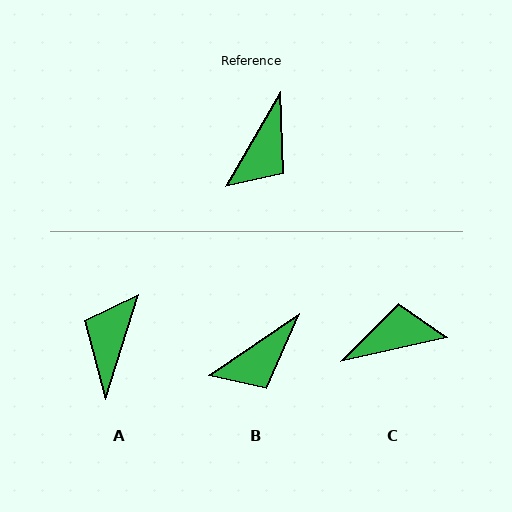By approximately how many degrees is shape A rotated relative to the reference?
Approximately 167 degrees clockwise.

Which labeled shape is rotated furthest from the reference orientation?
A, about 167 degrees away.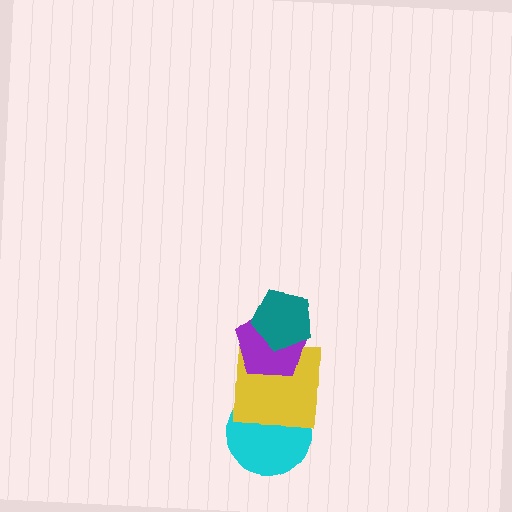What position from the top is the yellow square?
The yellow square is 3rd from the top.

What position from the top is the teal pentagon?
The teal pentagon is 1st from the top.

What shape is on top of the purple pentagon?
The teal pentagon is on top of the purple pentagon.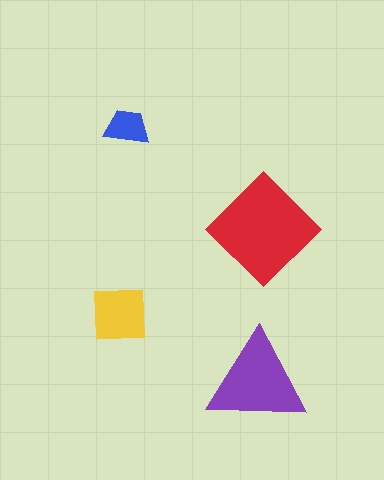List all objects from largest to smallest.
The red diamond, the purple triangle, the yellow square, the blue trapezoid.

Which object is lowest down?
The purple triangle is bottommost.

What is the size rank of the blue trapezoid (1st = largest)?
4th.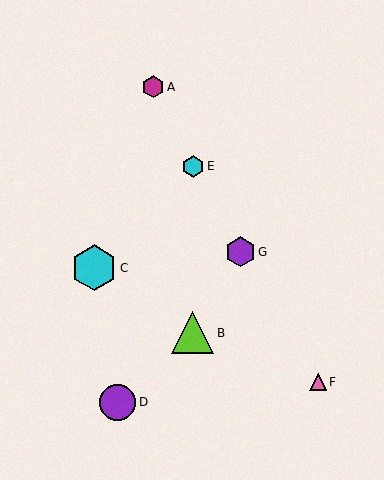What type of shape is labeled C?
Shape C is a cyan hexagon.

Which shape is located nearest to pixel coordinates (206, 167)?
The cyan hexagon (labeled E) at (193, 167) is nearest to that location.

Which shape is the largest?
The cyan hexagon (labeled C) is the largest.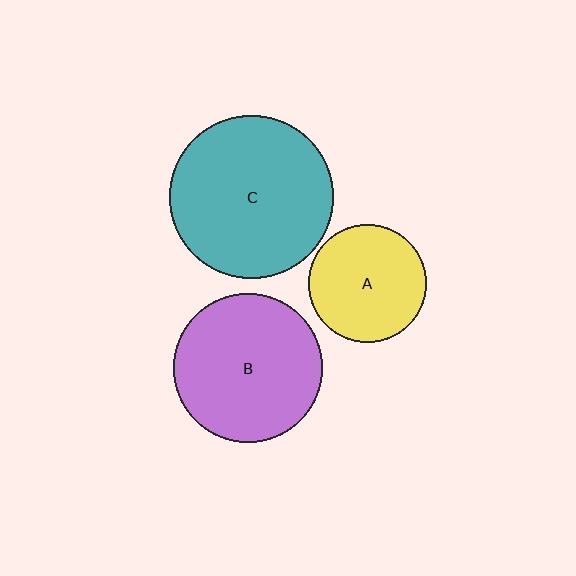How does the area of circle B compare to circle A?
Approximately 1.6 times.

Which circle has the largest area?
Circle C (teal).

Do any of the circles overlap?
No, none of the circles overlap.